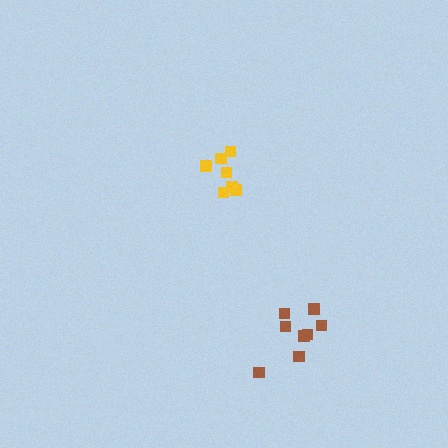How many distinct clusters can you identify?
There are 2 distinct clusters.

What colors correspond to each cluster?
The clusters are colored: brown, yellow.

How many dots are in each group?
Group 1: 8 dots, Group 2: 7 dots (15 total).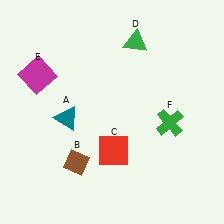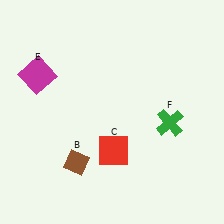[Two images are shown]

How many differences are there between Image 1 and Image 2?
There are 2 differences between the two images.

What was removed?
The teal triangle (A), the green triangle (D) were removed in Image 2.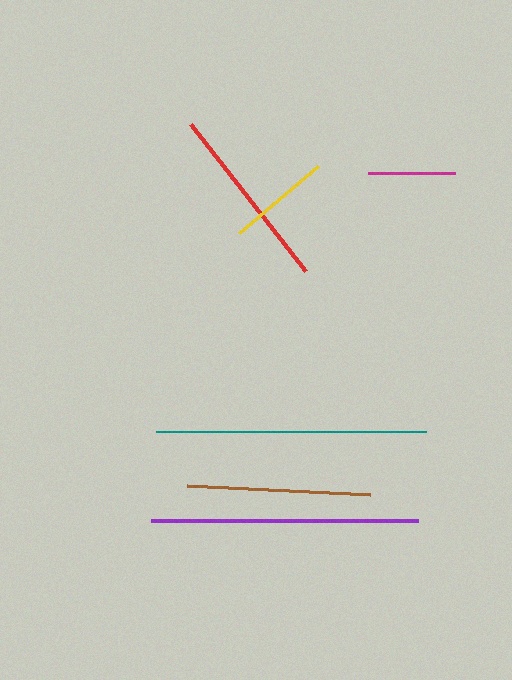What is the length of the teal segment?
The teal segment is approximately 270 pixels long.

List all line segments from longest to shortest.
From longest to shortest: teal, purple, red, brown, yellow, magenta.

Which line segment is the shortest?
The magenta line is the shortest at approximately 87 pixels.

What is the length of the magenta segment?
The magenta segment is approximately 87 pixels long.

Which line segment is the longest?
The teal line is the longest at approximately 270 pixels.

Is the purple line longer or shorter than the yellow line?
The purple line is longer than the yellow line.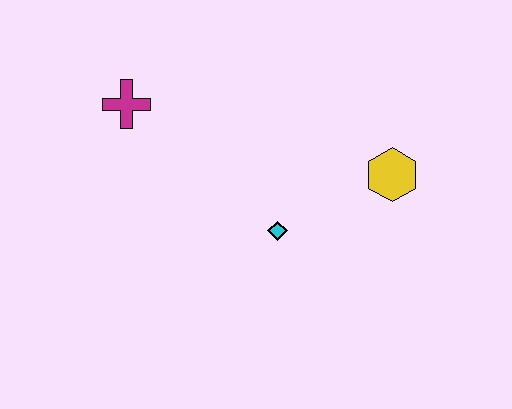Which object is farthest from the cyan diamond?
The magenta cross is farthest from the cyan diamond.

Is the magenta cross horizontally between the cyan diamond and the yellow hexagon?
No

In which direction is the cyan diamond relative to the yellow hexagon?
The cyan diamond is to the left of the yellow hexagon.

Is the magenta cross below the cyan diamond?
No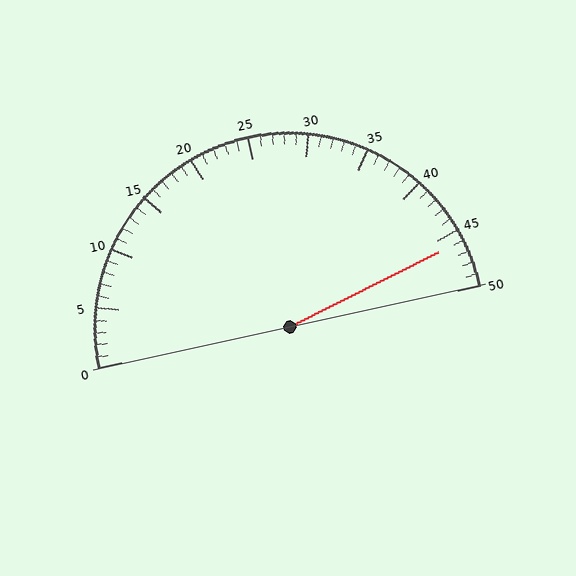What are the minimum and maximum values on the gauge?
The gauge ranges from 0 to 50.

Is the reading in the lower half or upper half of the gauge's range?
The reading is in the upper half of the range (0 to 50).